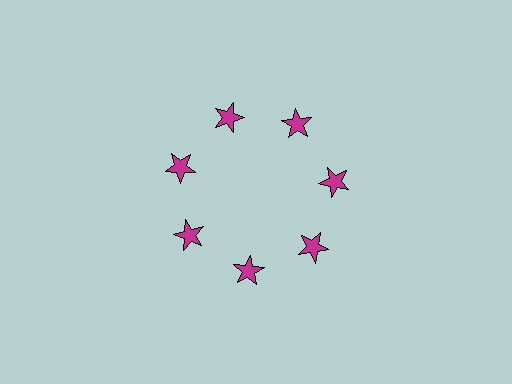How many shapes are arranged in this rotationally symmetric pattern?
There are 7 shapes, arranged in 7 groups of 1.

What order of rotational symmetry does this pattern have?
This pattern has 7-fold rotational symmetry.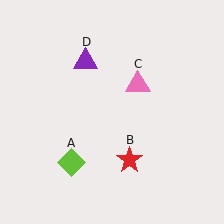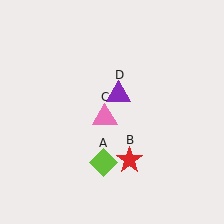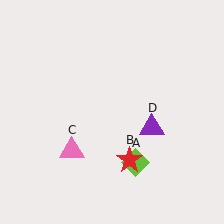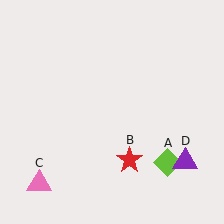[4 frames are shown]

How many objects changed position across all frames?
3 objects changed position: lime diamond (object A), pink triangle (object C), purple triangle (object D).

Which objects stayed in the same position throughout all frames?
Red star (object B) remained stationary.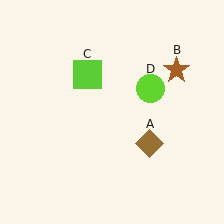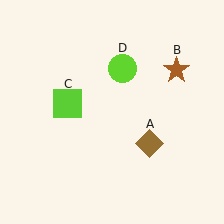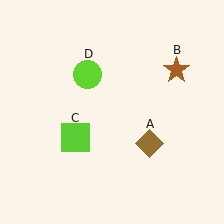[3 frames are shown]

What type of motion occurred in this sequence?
The lime square (object C), lime circle (object D) rotated counterclockwise around the center of the scene.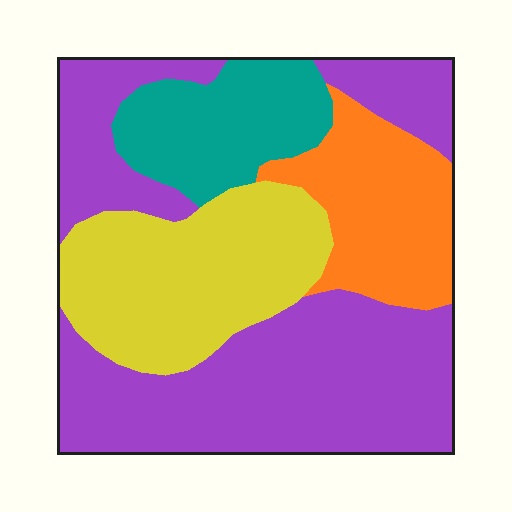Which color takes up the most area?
Purple, at roughly 45%.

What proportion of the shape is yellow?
Yellow covers around 25% of the shape.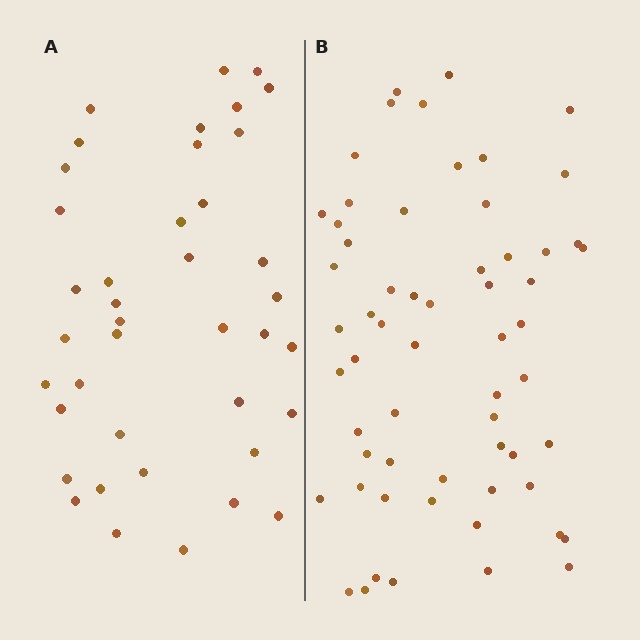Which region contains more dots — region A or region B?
Region B (the right region) has more dots.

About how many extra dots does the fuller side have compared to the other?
Region B has approximately 20 more dots than region A.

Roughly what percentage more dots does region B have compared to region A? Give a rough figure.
About 50% more.